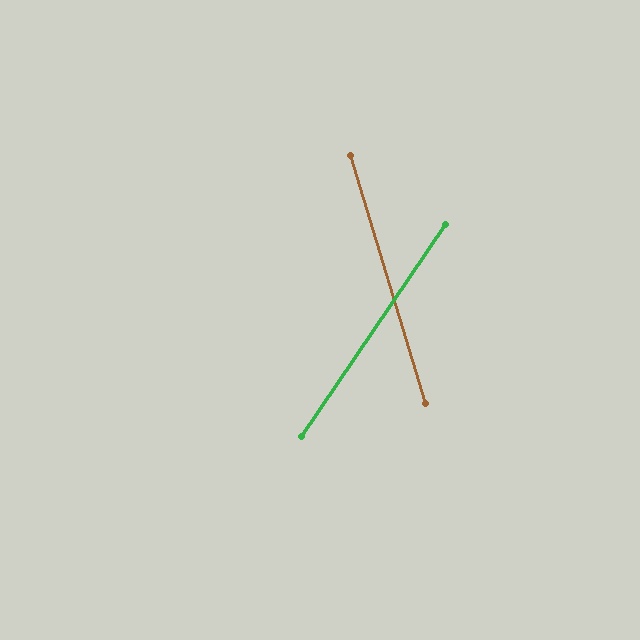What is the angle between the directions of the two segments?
Approximately 51 degrees.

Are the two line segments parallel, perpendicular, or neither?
Neither parallel nor perpendicular — they differ by about 51°.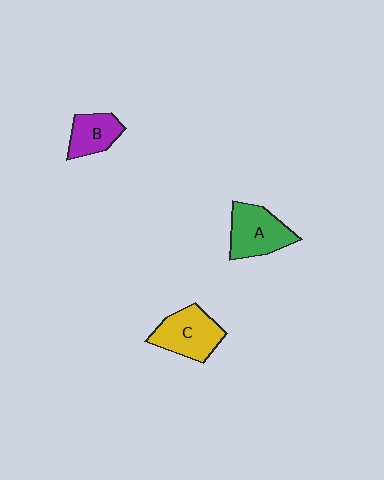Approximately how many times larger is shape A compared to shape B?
Approximately 1.4 times.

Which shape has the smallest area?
Shape B (purple).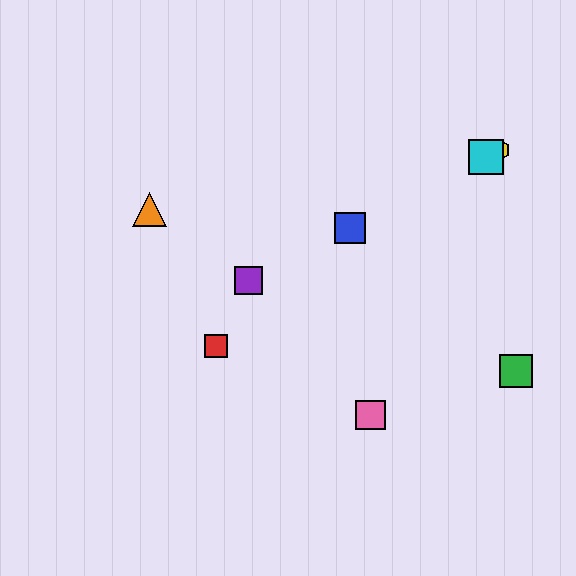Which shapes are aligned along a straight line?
The blue square, the yellow hexagon, the purple square, the cyan square are aligned along a straight line.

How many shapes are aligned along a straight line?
4 shapes (the blue square, the yellow hexagon, the purple square, the cyan square) are aligned along a straight line.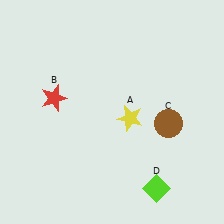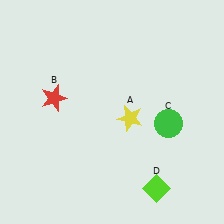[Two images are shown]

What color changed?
The circle (C) changed from brown in Image 1 to green in Image 2.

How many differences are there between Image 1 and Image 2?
There is 1 difference between the two images.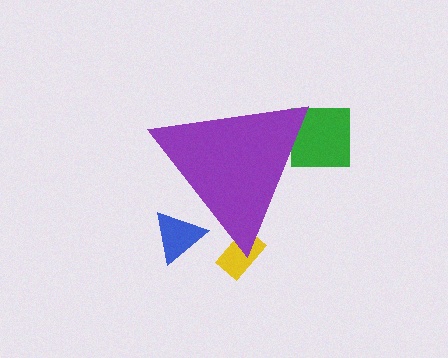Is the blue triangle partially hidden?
Yes, the blue triangle is partially hidden behind the purple triangle.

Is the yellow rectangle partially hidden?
Yes, the yellow rectangle is partially hidden behind the purple triangle.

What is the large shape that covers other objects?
A purple triangle.